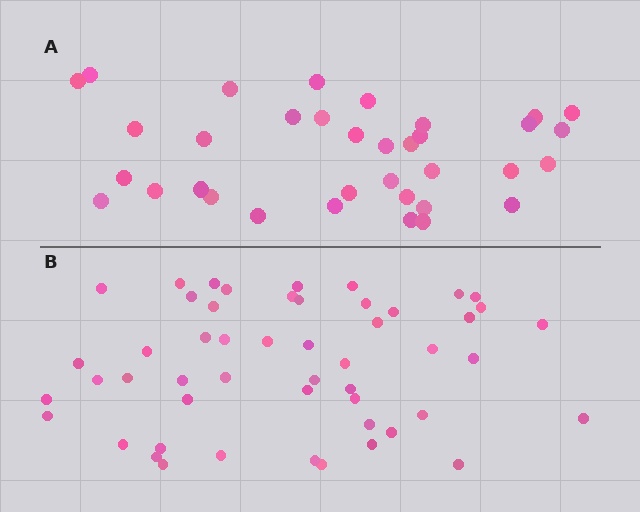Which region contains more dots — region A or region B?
Region B (the bottom region) has more dots.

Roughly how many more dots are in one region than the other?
Region B has approximately 15 more dots than region A.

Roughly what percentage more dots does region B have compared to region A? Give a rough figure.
About 45% more.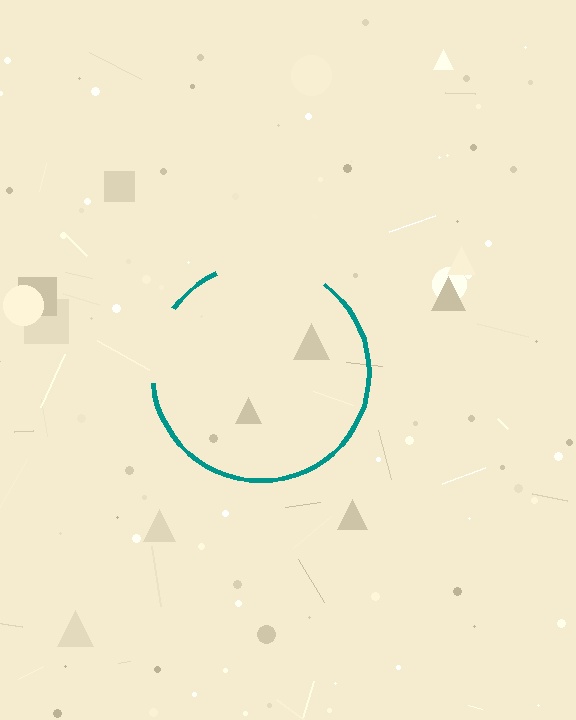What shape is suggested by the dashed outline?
The dashed outline suggests a circle.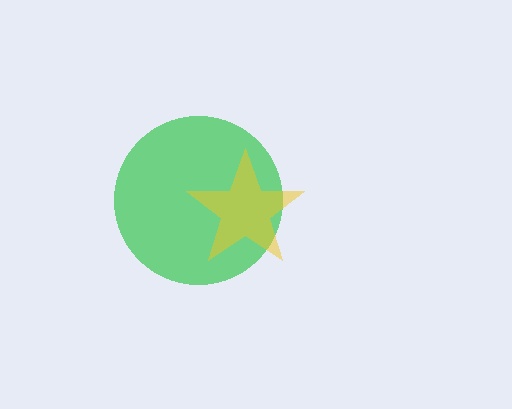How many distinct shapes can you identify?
There are 2 distinct shapes: a green circle, a yellow star.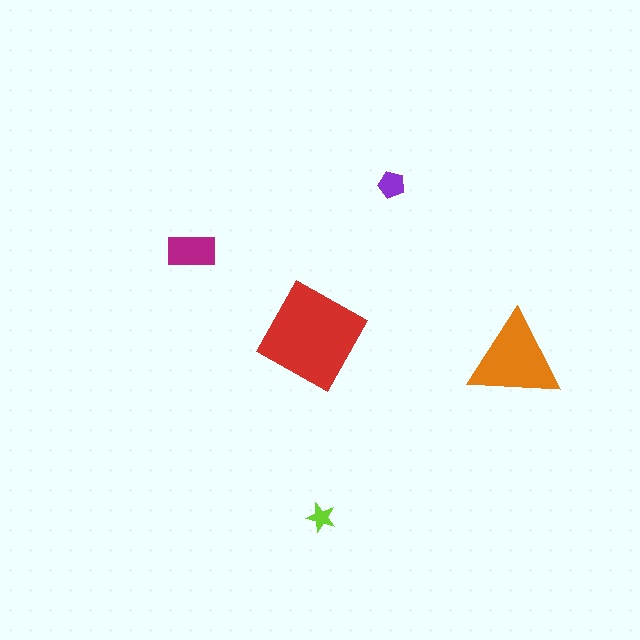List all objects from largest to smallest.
The red diamond, the orange triangle, the magenta rectangle, the purple pentagon, the lime star.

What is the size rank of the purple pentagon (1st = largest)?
4th.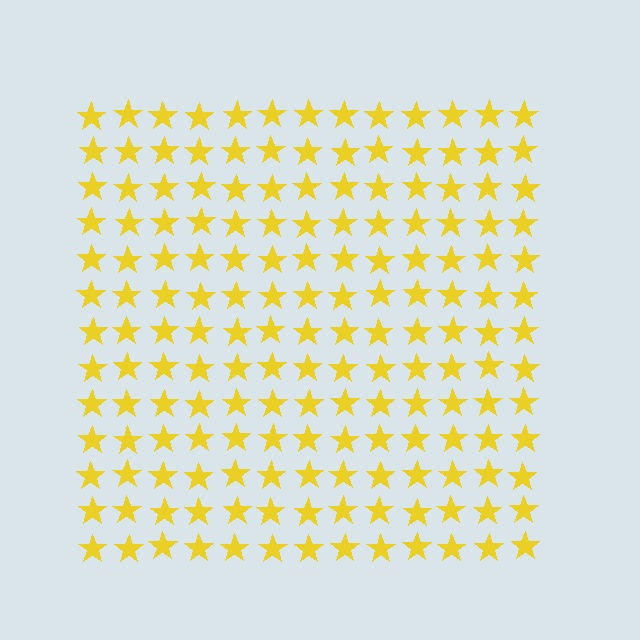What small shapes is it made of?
It is made of small stars.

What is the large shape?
The large shape is a square.